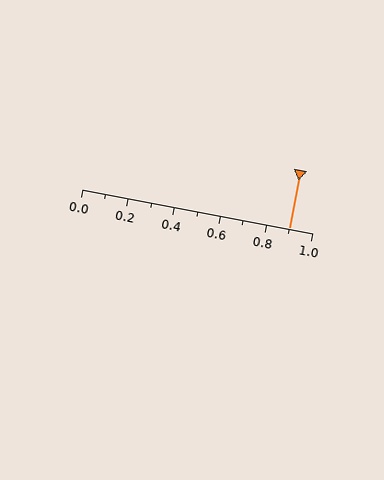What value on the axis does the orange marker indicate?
The marker indicates approximately 0.9.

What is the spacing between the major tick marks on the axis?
The major ticks are spaced 0.2 apart.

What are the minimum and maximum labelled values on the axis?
The axis runs from 0.0 to 1.0.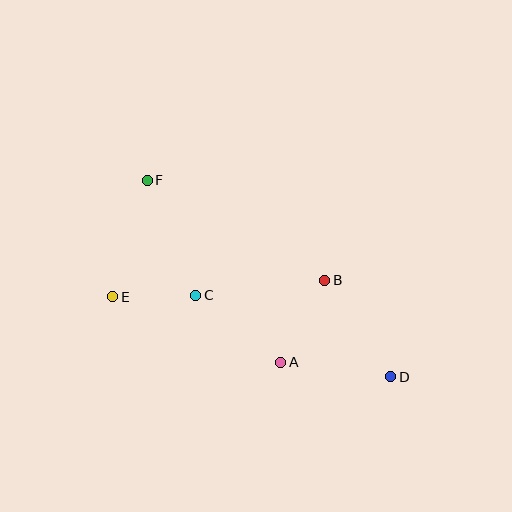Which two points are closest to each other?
Points C and E are closest to each other.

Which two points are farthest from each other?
Points D and F are farthest from each other.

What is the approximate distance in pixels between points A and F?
The distance between A and F is approximately 226 pixels.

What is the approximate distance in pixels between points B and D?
The distance between B and D is approximately 117 pixels.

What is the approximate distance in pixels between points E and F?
The distance between E and F is approximately 121 pixels.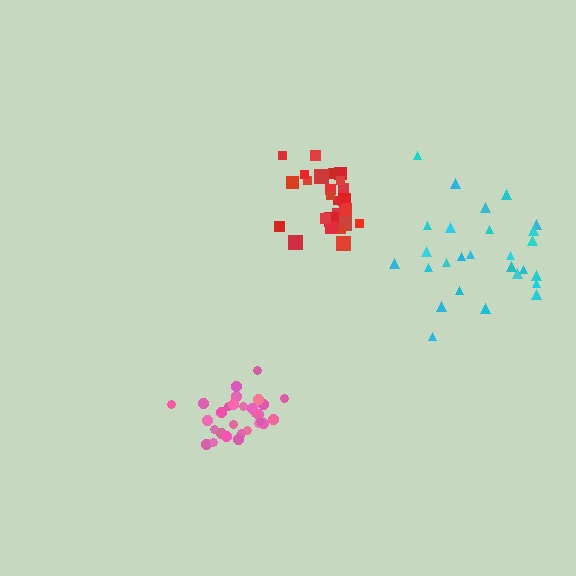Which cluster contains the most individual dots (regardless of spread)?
Pink (29).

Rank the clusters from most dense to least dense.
pink, red, cyan.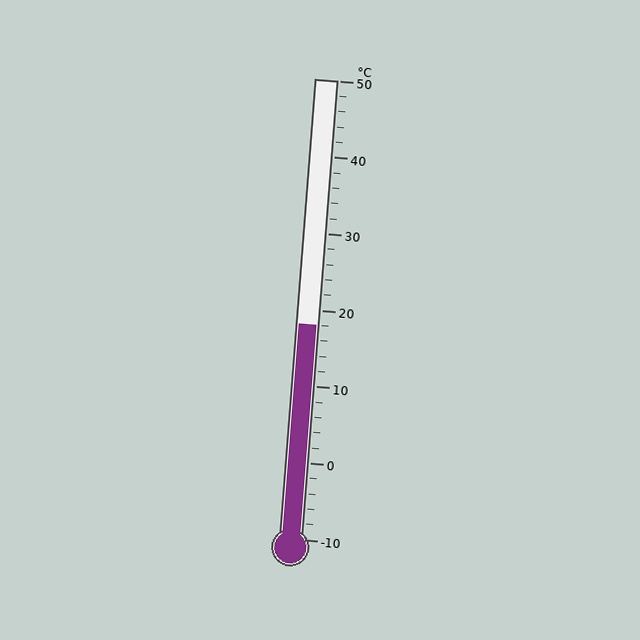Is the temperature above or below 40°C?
The temperature is below 40°C.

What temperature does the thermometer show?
The thermometer shows approximately 18°C.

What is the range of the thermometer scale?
The thermometer scale ranges from -10°C to 50°C.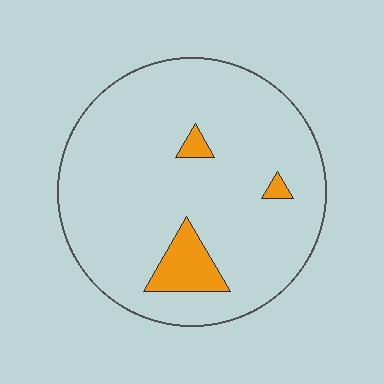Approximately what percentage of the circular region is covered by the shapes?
Approximately 10%.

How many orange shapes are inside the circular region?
3.